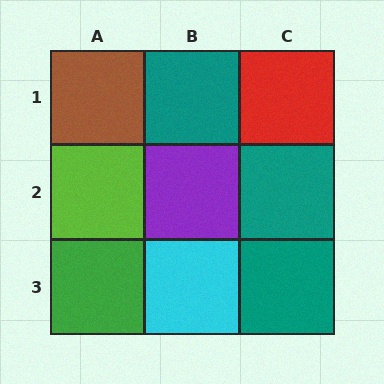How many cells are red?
1 cell is red.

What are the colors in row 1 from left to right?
Brown, teal, red.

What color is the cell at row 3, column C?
Teal.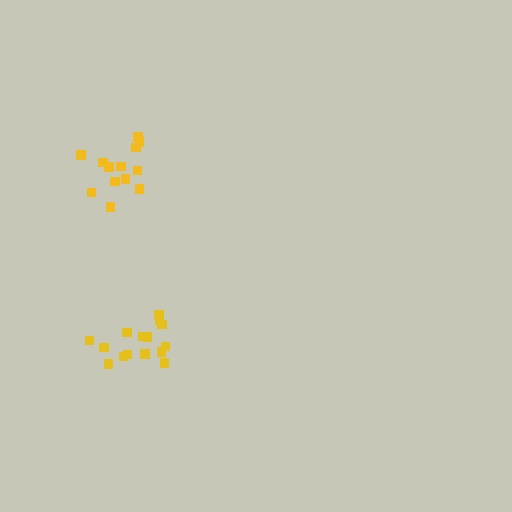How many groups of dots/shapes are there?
There are 2 groups.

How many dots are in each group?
Group 1: 15 dots, Group 2: 13 dots (28 total).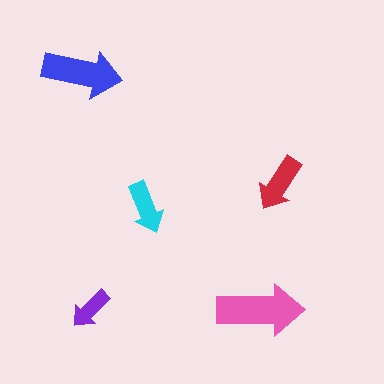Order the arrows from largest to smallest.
the pink one, the blue one, the red one, the cyan one, the purple one.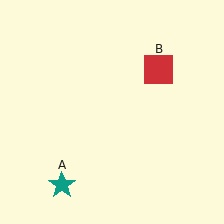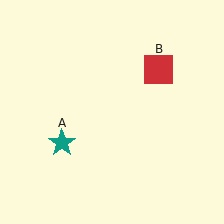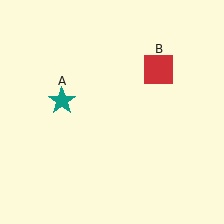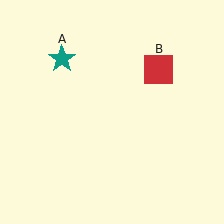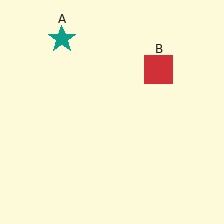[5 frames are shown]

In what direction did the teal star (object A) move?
The teal star (object A) moved up.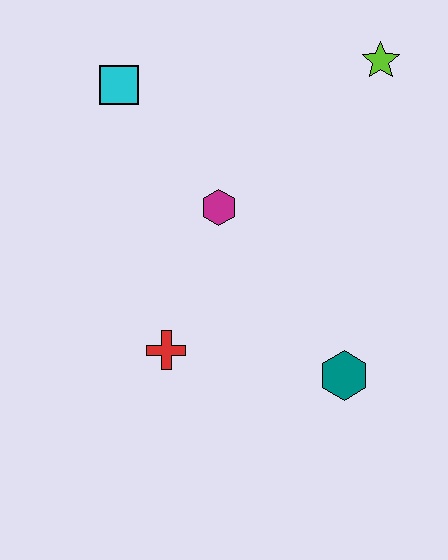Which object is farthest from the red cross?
The lime star is farthest from the red cross.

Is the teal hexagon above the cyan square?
No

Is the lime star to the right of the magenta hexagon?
Yes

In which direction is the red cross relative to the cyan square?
The red cross is below the cyan square.